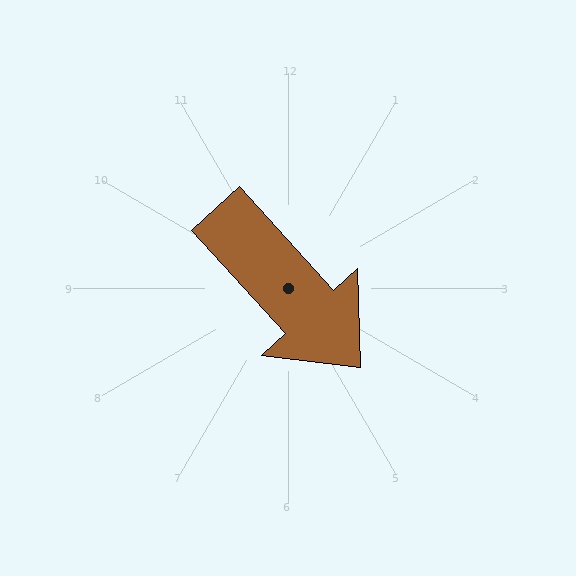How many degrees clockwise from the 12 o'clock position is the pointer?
Approximately 138 degrees.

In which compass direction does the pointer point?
Southeast.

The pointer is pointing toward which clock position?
Roughly 5 o'clock.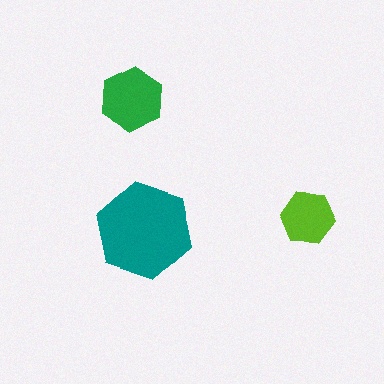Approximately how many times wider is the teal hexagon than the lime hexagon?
About 2 times wider.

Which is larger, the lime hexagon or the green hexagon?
The green one.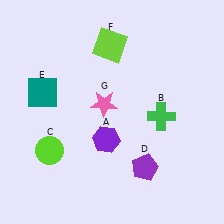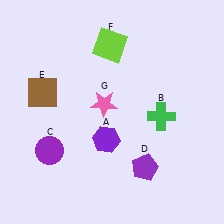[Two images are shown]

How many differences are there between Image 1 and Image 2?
There are 2 differences between the two images.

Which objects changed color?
C changed from lime to purple. E changed from teal to brown.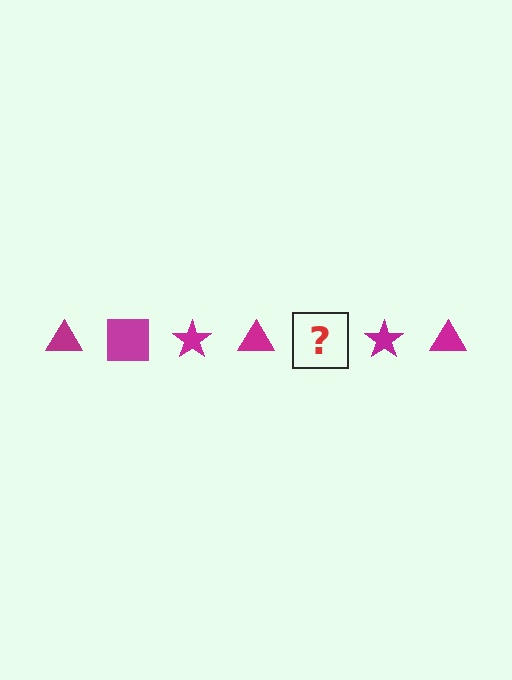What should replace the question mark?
The question mark should be replaced with a magenta square.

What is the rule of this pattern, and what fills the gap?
The rule is that the pattern cycles through triangle, square, star shapes in magenta. The gap should be filled with a magenta square.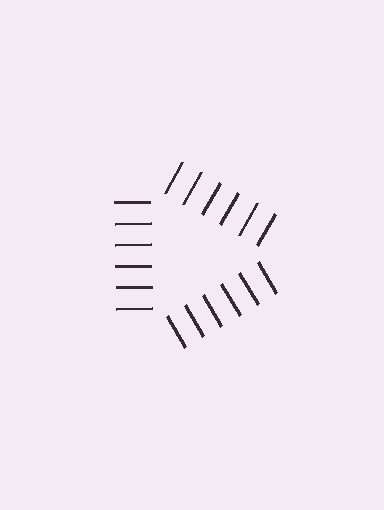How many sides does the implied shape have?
3 sides — the line-ends trace a triangle.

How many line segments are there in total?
18 — 6 along each of the 3 edges.